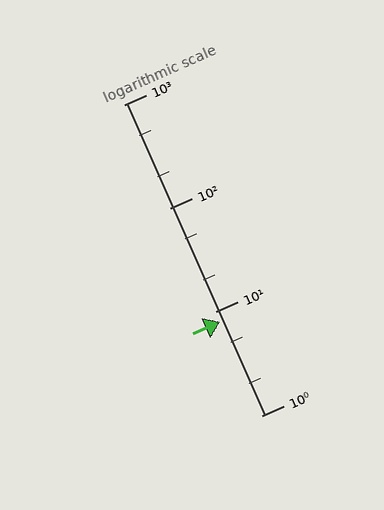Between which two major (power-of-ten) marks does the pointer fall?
The pointer is between 1 and 10.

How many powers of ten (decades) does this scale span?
The scale spans 3 decades, from 1 to 1000.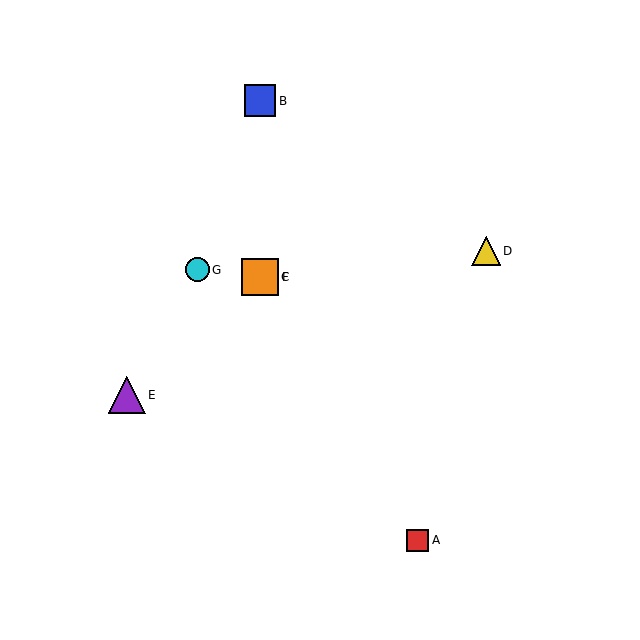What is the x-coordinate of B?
Object B is at x≈260.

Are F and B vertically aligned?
Yes, both are at x≈260.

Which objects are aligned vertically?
Objects B, C, F are aligned vertically.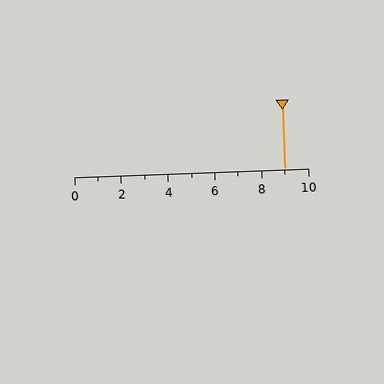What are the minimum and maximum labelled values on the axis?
The axis runs from 0 to 10.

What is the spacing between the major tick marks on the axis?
The major ticks are spaced 2 apart.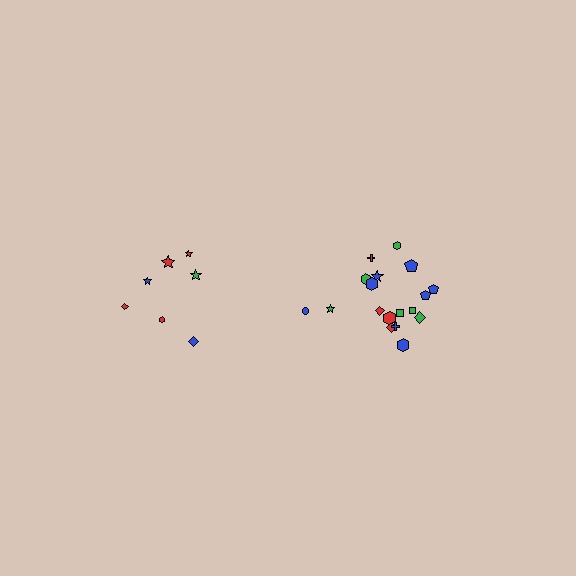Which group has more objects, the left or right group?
The right group.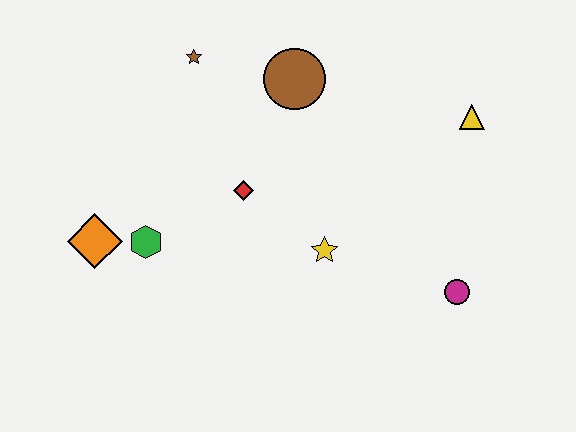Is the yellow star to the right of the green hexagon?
Yes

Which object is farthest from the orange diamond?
The yellow triangle is farthest from the orange diamond.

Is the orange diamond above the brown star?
No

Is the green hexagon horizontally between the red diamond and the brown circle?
No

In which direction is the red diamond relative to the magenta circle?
The red diamond is to the left of the magenta circle.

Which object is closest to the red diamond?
The yellow star is closest to the red diamond.